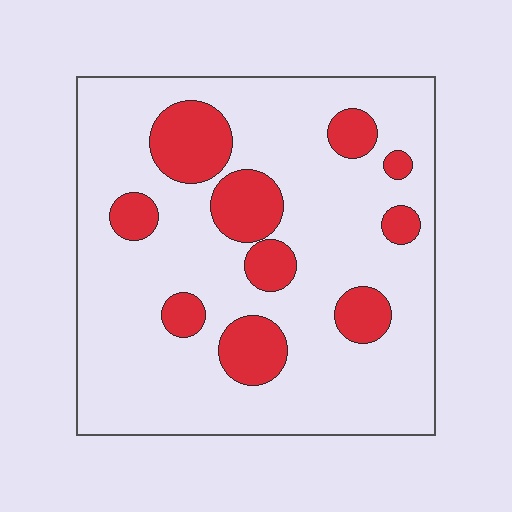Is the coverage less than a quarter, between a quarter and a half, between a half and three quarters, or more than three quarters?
Less than a quarter.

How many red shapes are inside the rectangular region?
10.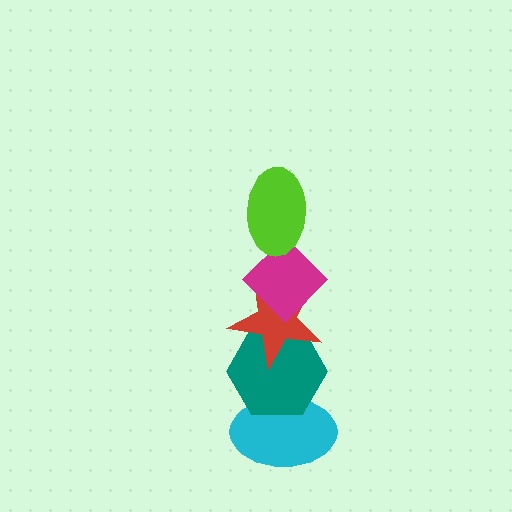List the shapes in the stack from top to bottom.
From top to bottom: the lime ellipse, the magenta diamond, the red star, the teal hexagon, the cyan ellipse.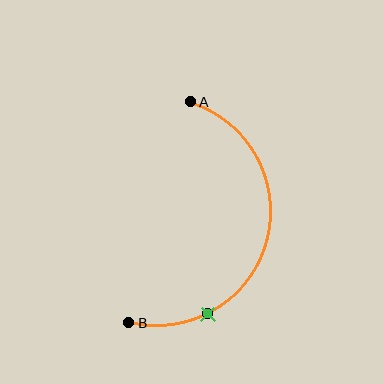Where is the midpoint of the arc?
The arc midpoint is the point on the curve farthest from the straight line joining A and B. It sits to the right of that line.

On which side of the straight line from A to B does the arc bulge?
The arc bulges to the right of the straight line connecting A and B.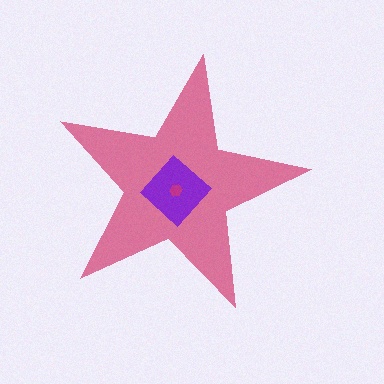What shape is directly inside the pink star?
The purple diamond.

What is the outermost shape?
The pink star.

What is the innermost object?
The magenta hexagon.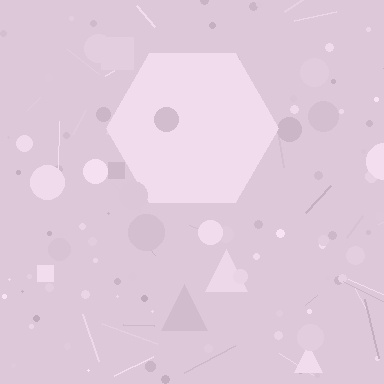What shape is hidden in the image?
A hexagon is hidden in the image.